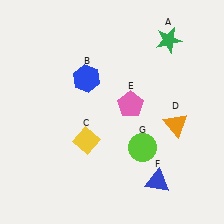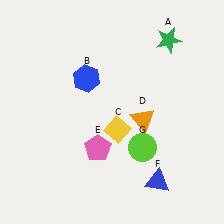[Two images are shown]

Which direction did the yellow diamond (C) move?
The yellow diamond (C) moved right.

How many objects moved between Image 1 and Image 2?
3 objects moved between the two images.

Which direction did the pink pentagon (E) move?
The pink pentagon (E) moved down.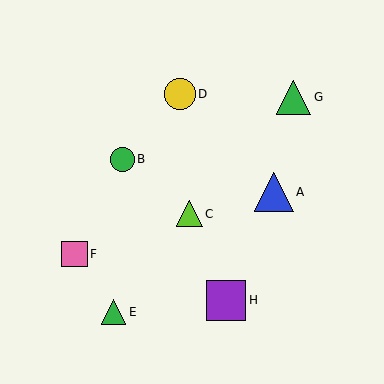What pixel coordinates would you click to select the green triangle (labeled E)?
Click at (114, 312) to select the green triangle E.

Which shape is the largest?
The purple square (labeled H) is the largest.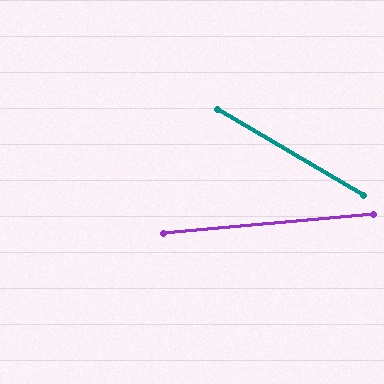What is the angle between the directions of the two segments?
Approximately 36 degrees.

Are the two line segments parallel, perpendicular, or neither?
Neither parallel nor perpendicular — they differ by about 36°.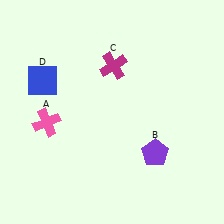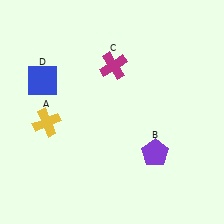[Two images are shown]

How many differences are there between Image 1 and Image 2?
There is 1 difference between the two images.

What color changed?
The cross (A) changed from pink in Image 1 to yellow in Image 2.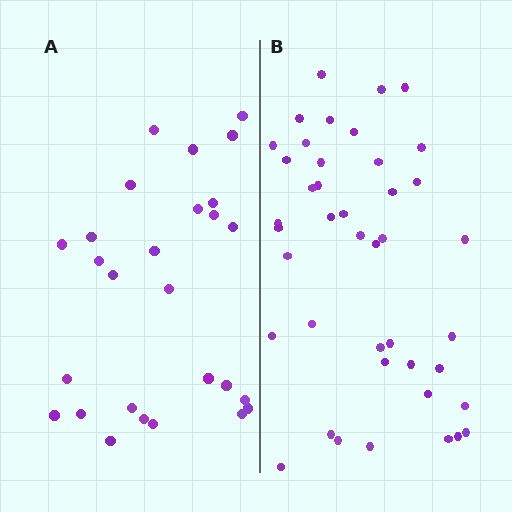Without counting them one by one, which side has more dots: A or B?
Region B (the right region) has more dots.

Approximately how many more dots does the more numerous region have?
Region B has approximately 15 more dots than region A.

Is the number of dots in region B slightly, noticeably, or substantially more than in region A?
Region B has substantially more. The ratio is roughly 1.6 to 1.